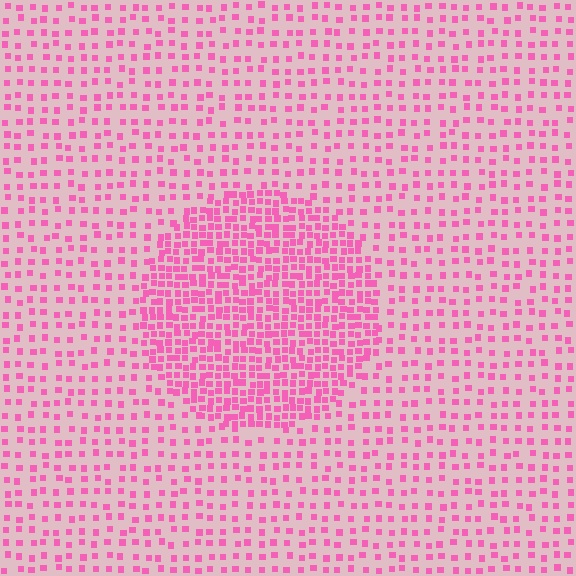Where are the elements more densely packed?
The elements are more densely packed inside the circle boundary.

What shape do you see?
I see a circle.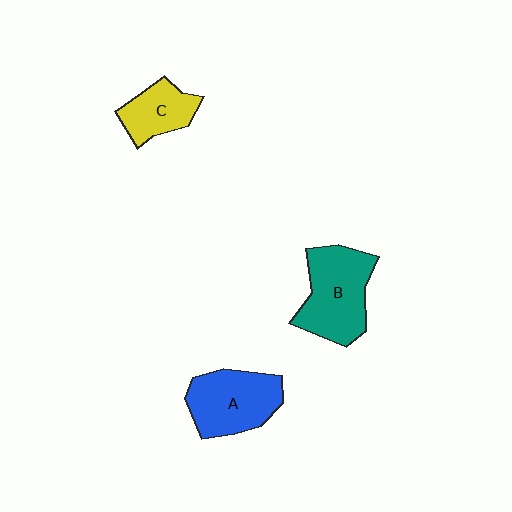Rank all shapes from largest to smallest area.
From largest to smallest: B (teal), A (blue), C (yellow).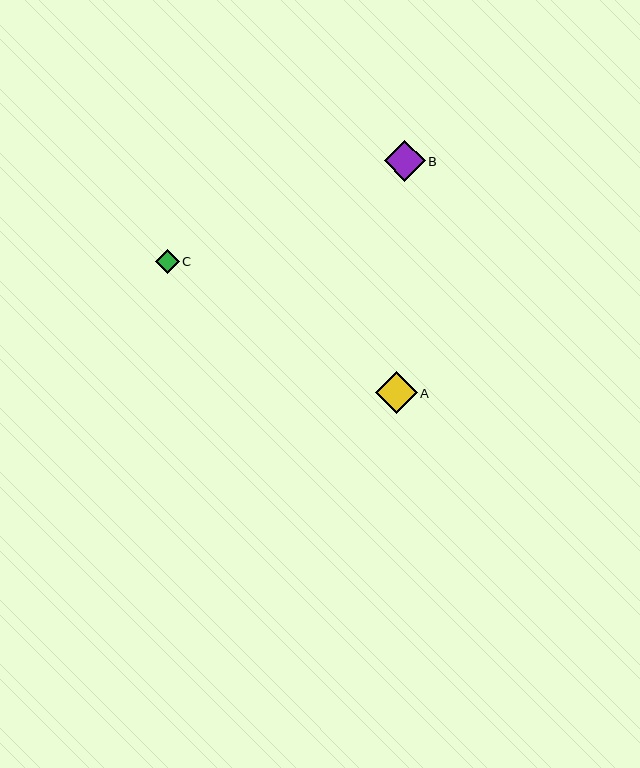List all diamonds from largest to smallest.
From largest to smallest: A, B, C.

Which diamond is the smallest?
Diamond C is the smallest with a size of approximately 24 pixels.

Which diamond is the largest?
Diamond A is the largest with a size of approximately 42 pixels.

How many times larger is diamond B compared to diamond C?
Diamond B is approximately 1.7 times the size of diamond C.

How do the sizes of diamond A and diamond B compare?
Diamond A and diamond B are approximately the same size.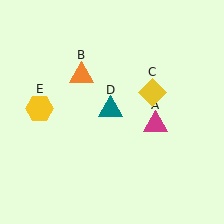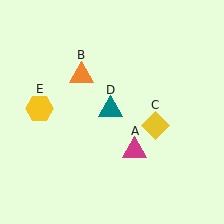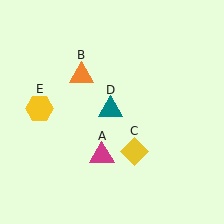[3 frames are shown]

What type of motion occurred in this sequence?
The magenta triangle (object A), yellow diamond (object C) rotated clockwise around the center of the scene.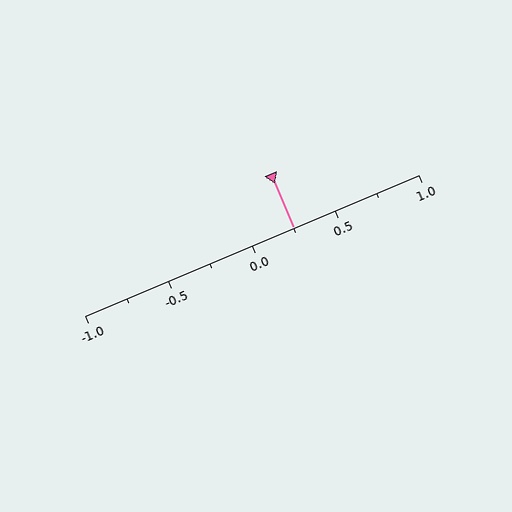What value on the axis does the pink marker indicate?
The marker indicates approximately 0.25.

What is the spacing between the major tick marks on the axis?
The major ticks are spaced 0.5 apart.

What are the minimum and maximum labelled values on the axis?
The axis runs from -1.0 to 1.0.